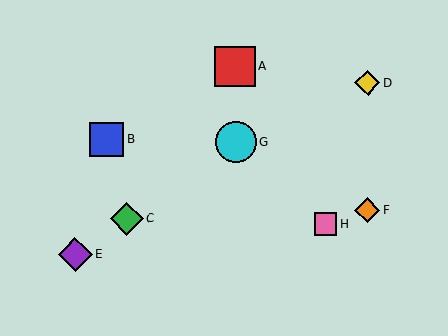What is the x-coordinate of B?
Object B is at x≈107.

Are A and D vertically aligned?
No, A is at x≈235 and D is at x≈368.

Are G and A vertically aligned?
Yes, both are at x≈236.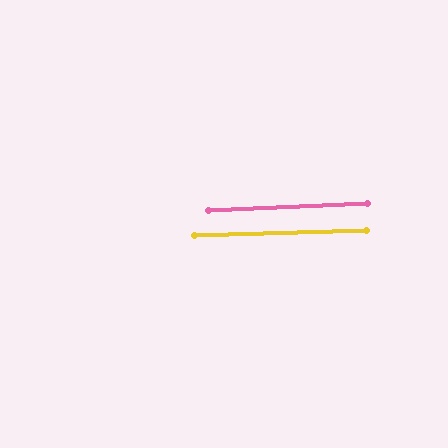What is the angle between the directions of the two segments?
Approximately 1 degree.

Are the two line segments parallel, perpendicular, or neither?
Parallel — their directions differ by only 0.8°.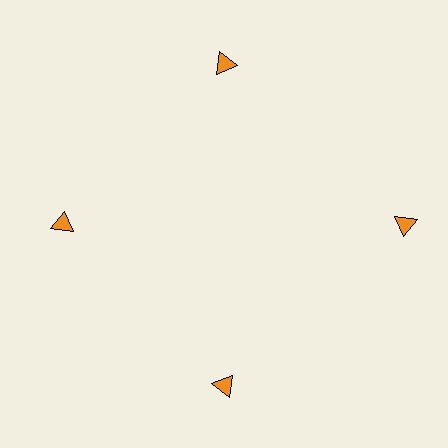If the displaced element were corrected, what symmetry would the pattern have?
It would have 4-fold rotational symmetry — the pattern would map onto itself every 90 degrees.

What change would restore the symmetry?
The symmetry would be restored by moving it inward, back onto the ring so that all 4 triangles sit at equal angles and equal distance from the center.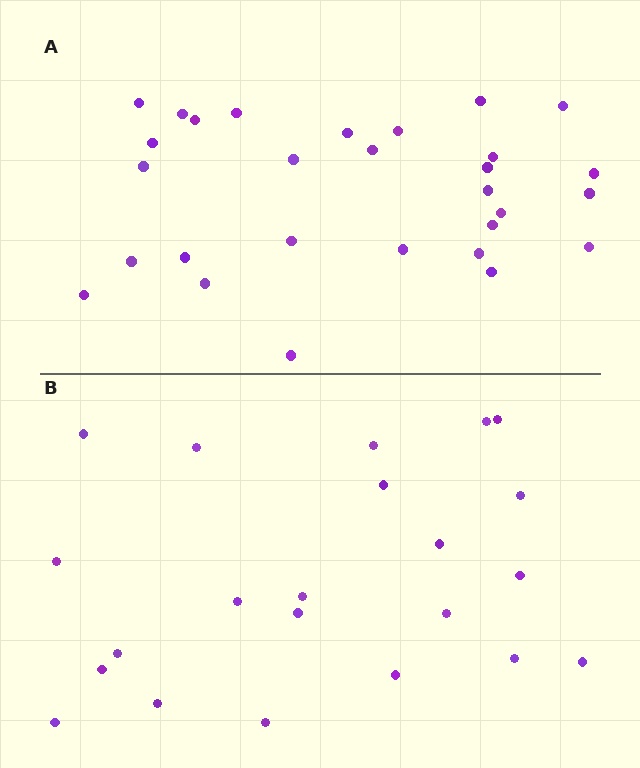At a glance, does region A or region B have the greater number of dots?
Region A (the top region) has more dots.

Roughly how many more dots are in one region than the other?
Region A has roughly 8 or so more dots than region B.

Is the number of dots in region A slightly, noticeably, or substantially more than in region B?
Region A has noticeably more, but not dramatically so. The ratio is roughly 1.3 to 1.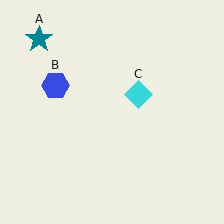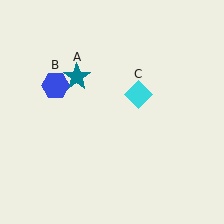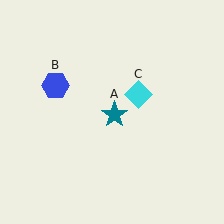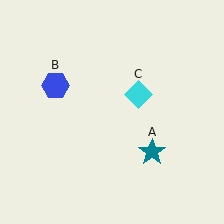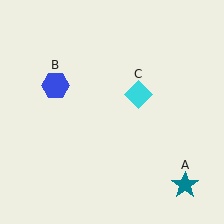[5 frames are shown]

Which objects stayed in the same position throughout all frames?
Blue hexagon (object B) and cyan diamond (object C) remained stationary.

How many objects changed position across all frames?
1 object changed position: teal star (object A).